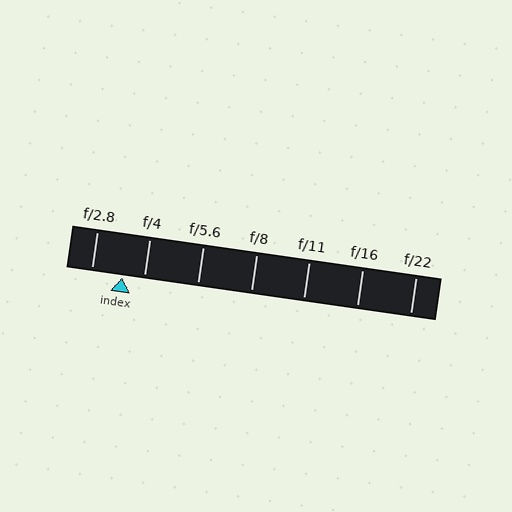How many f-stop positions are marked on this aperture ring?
There are 7 f-stop positions marked.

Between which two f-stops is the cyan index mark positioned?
The index mark is between f/2.8 and f/4.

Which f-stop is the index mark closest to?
The index mark is closest to f/4.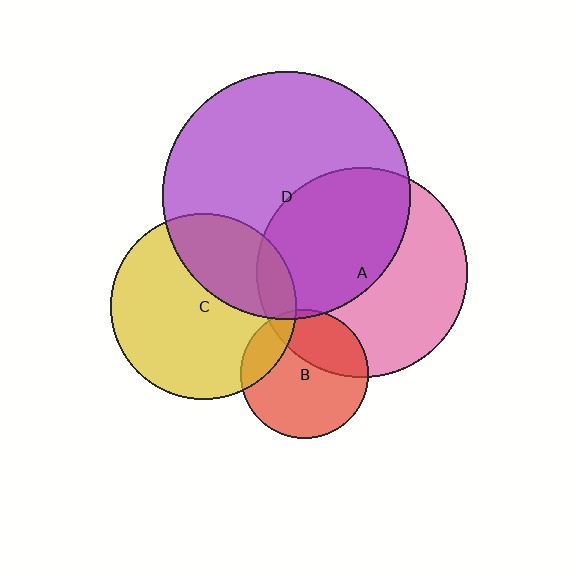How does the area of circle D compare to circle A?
Approximately 1.4 times.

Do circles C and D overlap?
Yes.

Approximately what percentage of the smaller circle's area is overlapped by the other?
Approximately 35%.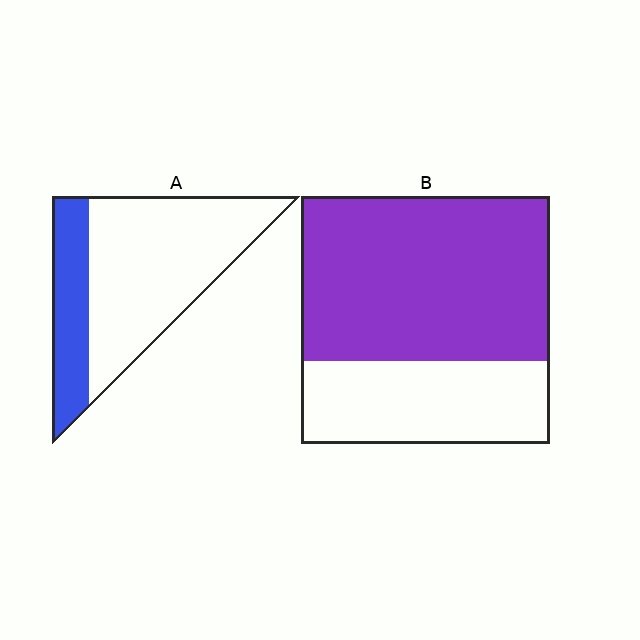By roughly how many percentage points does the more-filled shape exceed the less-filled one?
By roughly 40 percentage points (B over A).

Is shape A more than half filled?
No.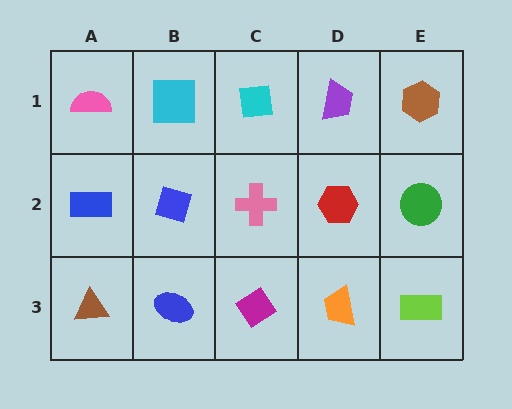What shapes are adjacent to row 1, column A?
A blue rectangle (row 2, column A), a cyan square (row 1, column B).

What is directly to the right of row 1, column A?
A cyan square.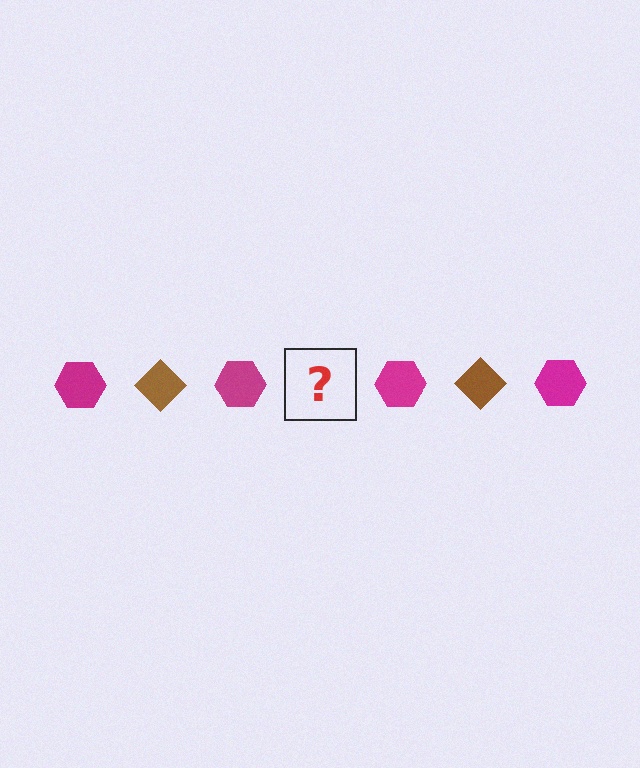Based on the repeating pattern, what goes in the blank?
The blank should be a brown diamond.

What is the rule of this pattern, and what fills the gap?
The rule is that the pattern alternates between magenta hexagon and brown diamond. The gap should be filled with a brown diamond.